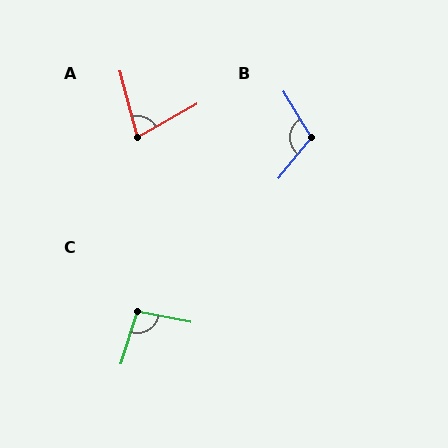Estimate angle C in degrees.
Approximately 97 degrees.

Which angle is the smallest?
A, at approximately 75 degrees.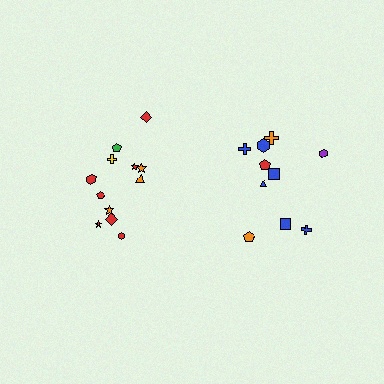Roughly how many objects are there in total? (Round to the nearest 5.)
Roughly 20 objects in total.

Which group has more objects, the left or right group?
The left group.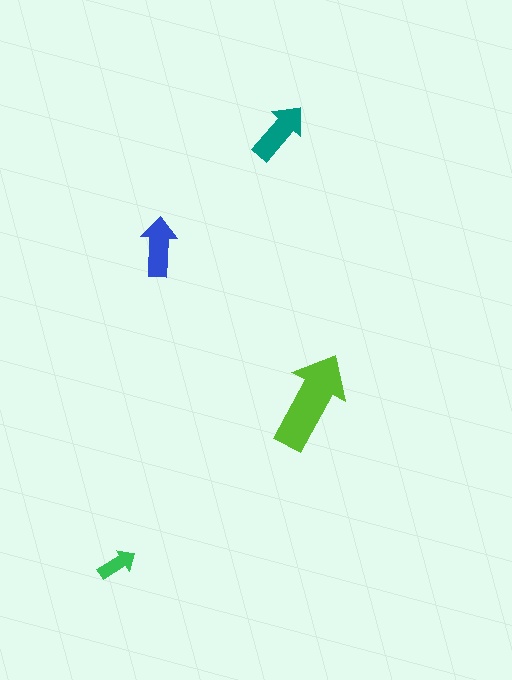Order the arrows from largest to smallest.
the lime one, the teal one, the blue one, the green one.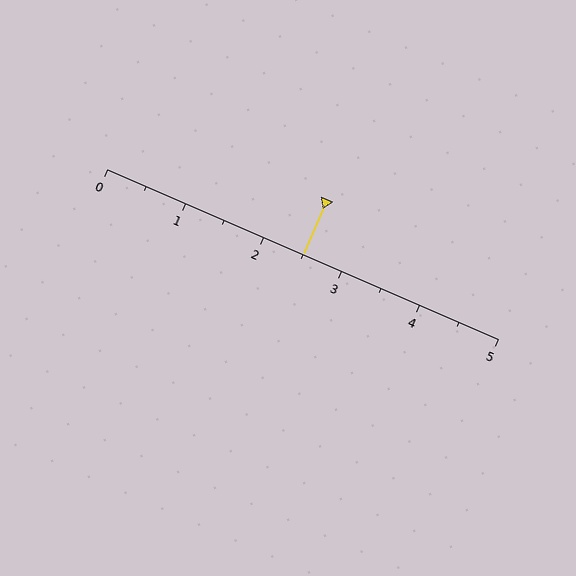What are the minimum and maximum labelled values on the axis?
The axis runs from 0 to 5.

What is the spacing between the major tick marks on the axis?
The major ticks are spaced 1 apart.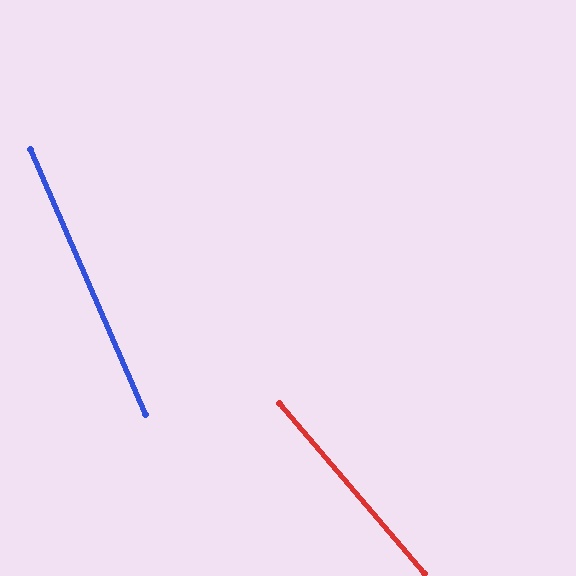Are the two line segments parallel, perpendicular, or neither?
Neither parallel nor perpendicular — they differ by about 17°.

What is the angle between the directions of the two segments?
Approximately 17 degrees.